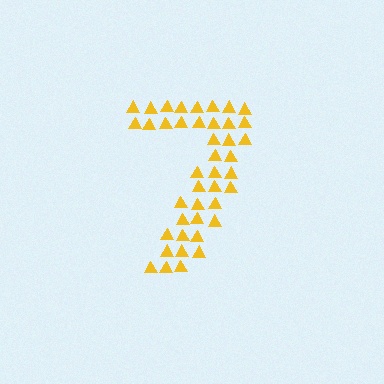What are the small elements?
The small elements are triangles.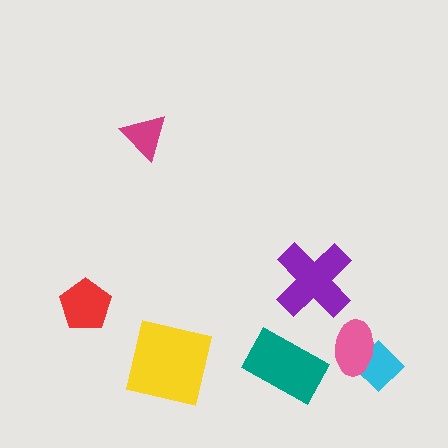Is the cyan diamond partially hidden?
Yes, it is partially covered by another shape.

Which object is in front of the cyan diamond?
The pink ellipse is in front of the cyan diamond.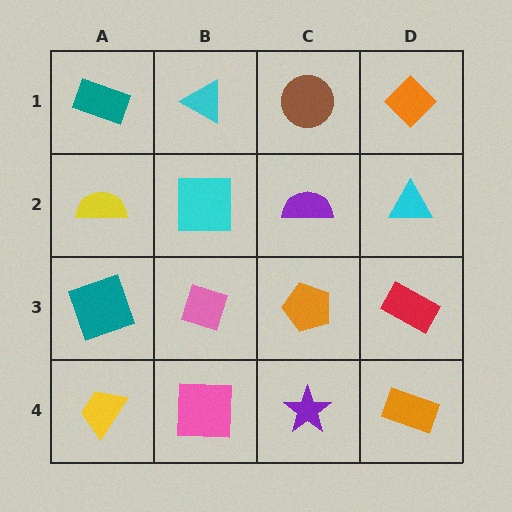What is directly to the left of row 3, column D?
An orange pentagon.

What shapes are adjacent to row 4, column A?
A teal square (row 3, column A), a pink square (row 4, column B).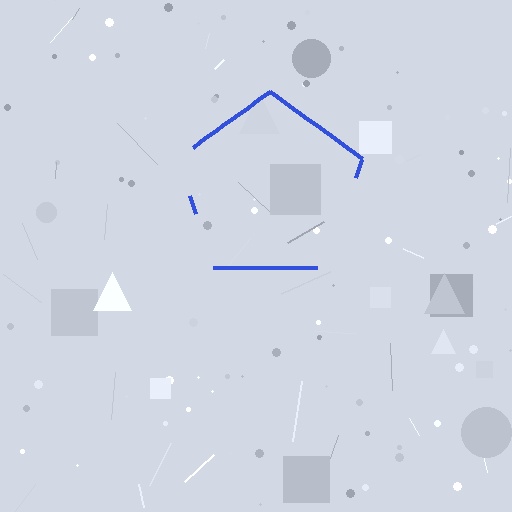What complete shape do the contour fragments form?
The contour fragments form a pentagon.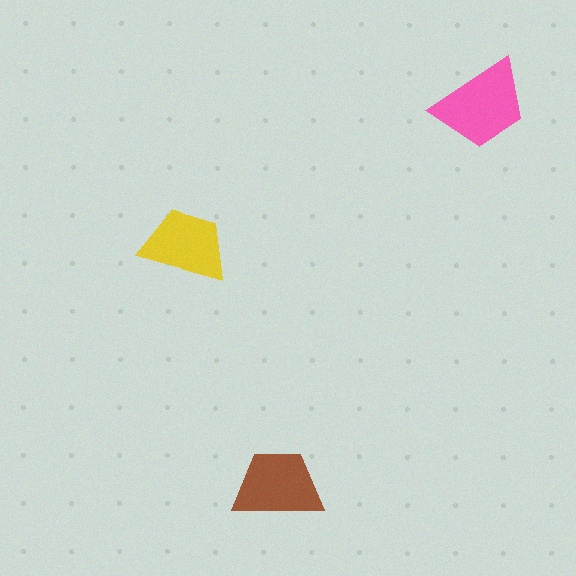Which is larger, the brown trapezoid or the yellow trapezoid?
The brown one.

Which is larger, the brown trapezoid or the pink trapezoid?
The pink one.